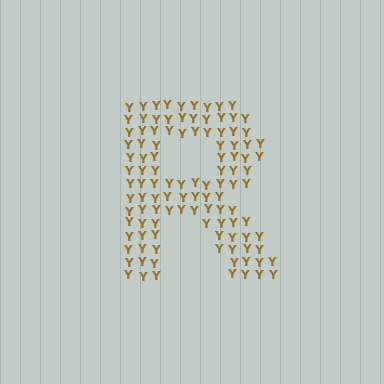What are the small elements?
The small elements are letter Y's.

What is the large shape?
The large shape is the letter R.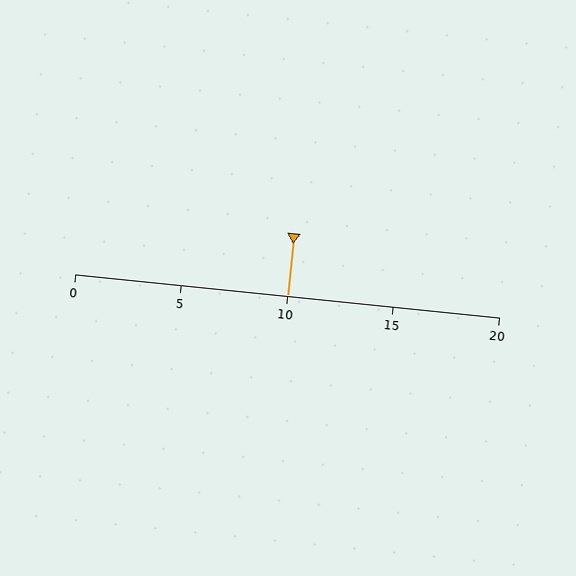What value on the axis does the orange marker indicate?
The marker indicates approximately 10.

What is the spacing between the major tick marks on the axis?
The major ticks are spaced 5 apart.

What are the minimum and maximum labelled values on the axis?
The axis runs from 0 to 20.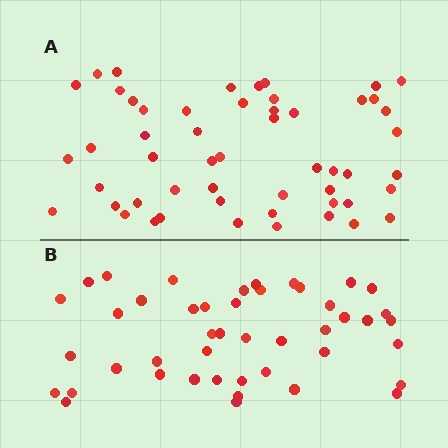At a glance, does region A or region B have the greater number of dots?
Region A (the top region) has more dots.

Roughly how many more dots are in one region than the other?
Region A has roughly 8 or so more dots than region B.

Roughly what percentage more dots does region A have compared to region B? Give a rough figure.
About 20% more.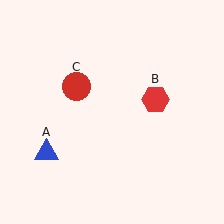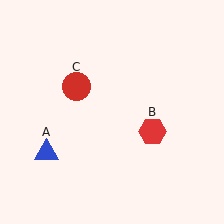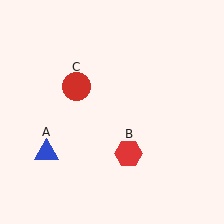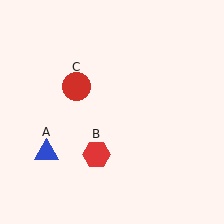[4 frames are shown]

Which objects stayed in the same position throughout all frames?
Blue triangle (object A) and red circle (object C) remained stationary.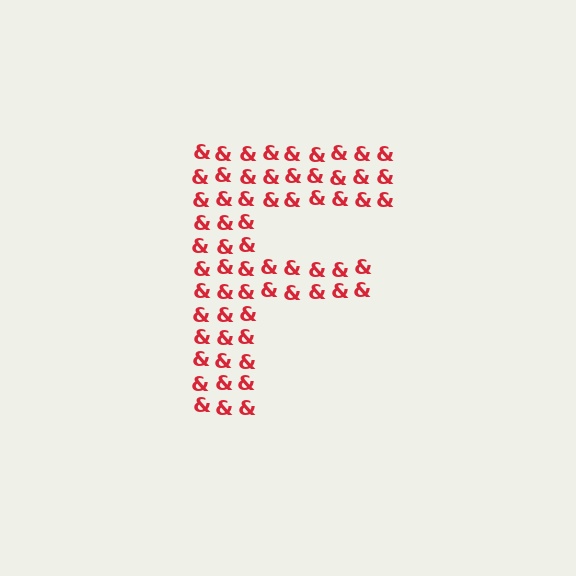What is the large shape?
The large shape is the letter F.